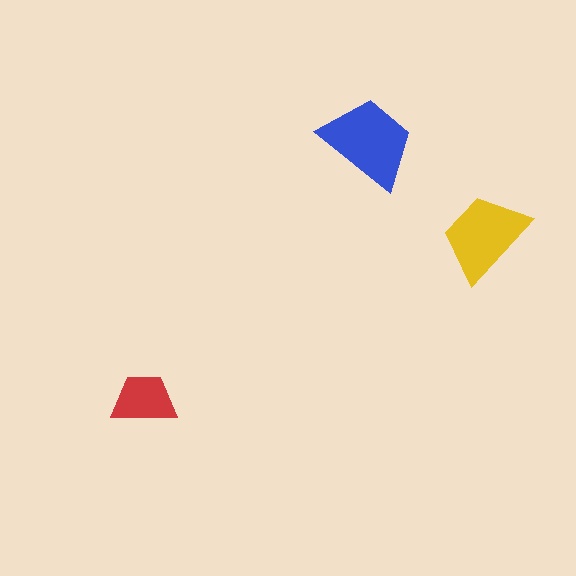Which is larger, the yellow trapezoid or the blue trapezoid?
The blue one.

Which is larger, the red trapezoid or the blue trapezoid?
The blue one.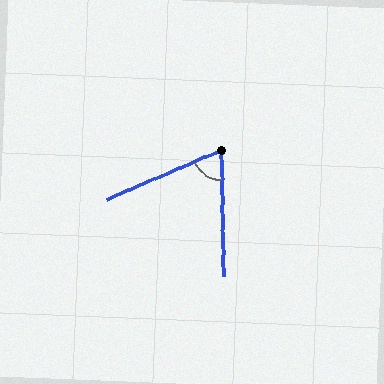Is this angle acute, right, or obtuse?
It is acute.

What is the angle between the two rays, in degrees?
Approximately 67 degrees.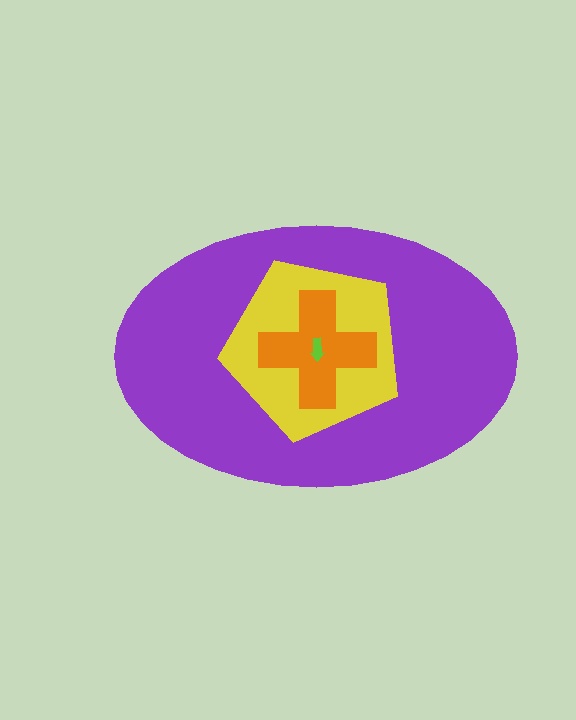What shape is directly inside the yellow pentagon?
The orange cross.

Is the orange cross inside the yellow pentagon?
Yes.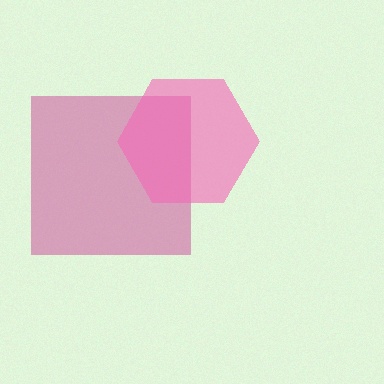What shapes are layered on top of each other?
The layered shapes are: a magenta square, a pink hexagon.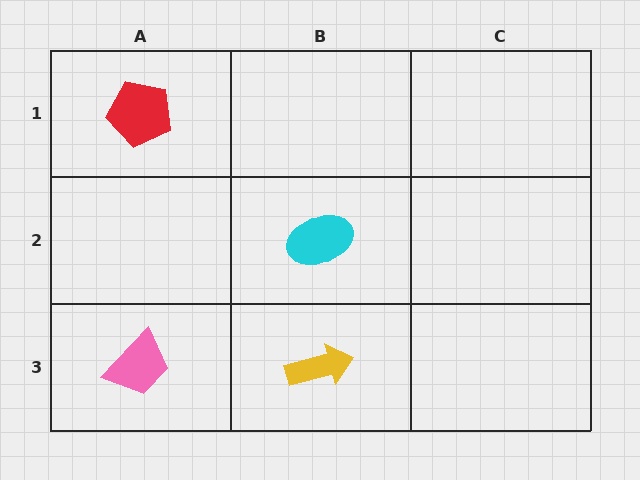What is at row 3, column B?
A yellow arrow.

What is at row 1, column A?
A red pentagon.